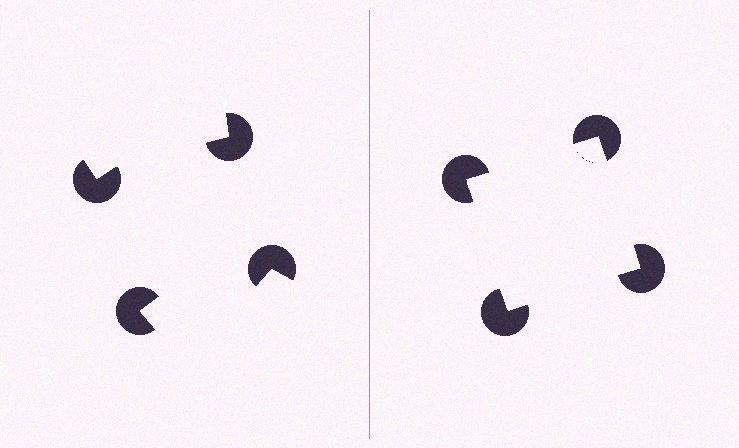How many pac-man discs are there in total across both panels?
8 — 4 on each side.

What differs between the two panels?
The pac-man discs are positioned identically on both sides; only the wedge orientations differ. On the right they align to a square; on the left they are misaligned.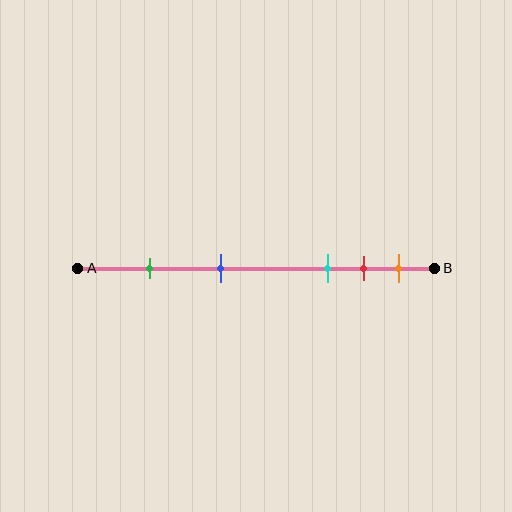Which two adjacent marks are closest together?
The red and orange marks are the closest adjacent pair.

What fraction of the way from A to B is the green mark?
The green mark is approximately 20% (0.2) of the way from A to B.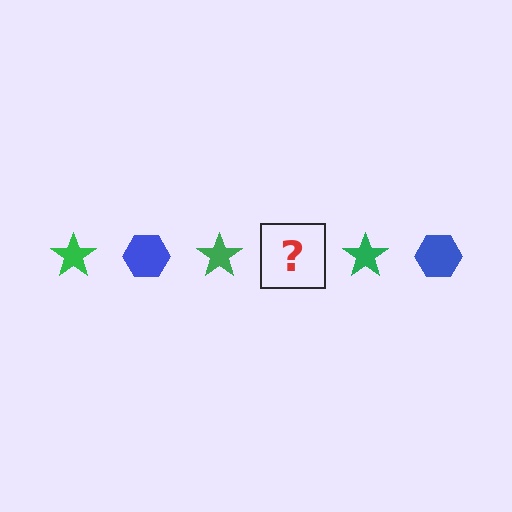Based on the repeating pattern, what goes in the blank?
The blank should be a blue hexagon.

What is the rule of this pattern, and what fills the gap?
The rule is that the pattern alternates between green star and blue hexagon. The gap should be filled with a blue hexagon.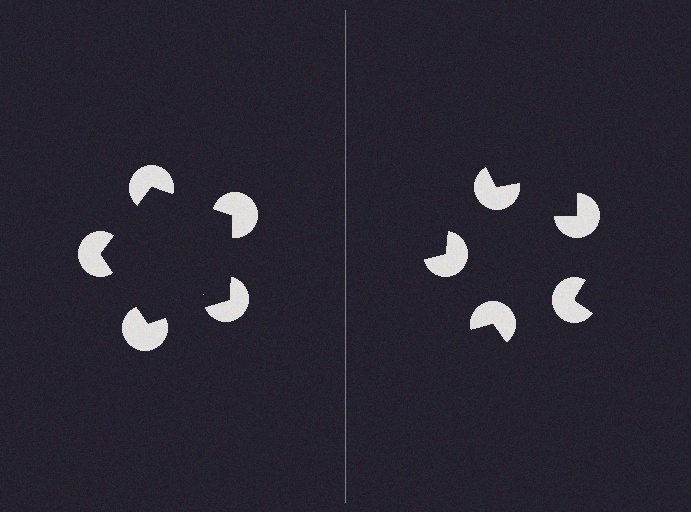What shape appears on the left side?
An illusory pentagon.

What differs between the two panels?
The pac-man discs are positioned identically on both sides; only the wedge orientations differ. On the left they align to a pentagon; on the right they are misaligned.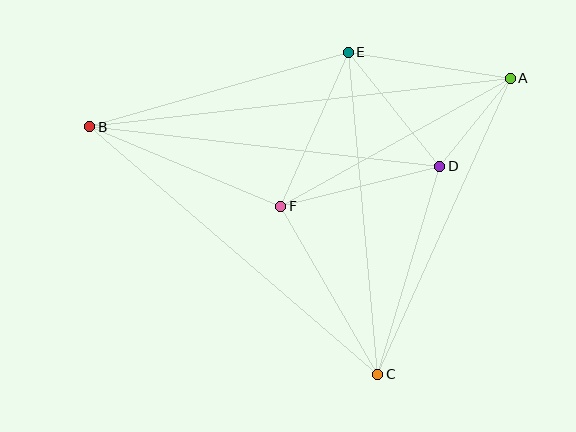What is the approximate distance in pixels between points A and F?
The distance between A and F is approximately 263 pixels.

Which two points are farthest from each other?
Points A and B are farthest from each other.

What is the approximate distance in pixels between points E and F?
The distance between E and F is approximately 168 pixels.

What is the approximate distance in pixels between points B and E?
The distance between B and E is approximately 269 pixels.